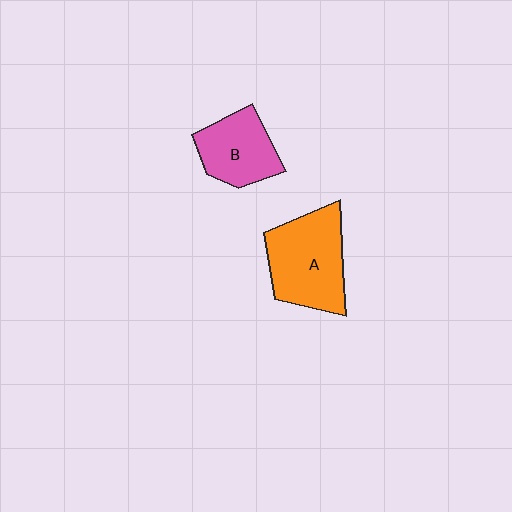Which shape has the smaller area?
Shape B (pink).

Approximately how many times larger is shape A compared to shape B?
Approximately 1.4 times.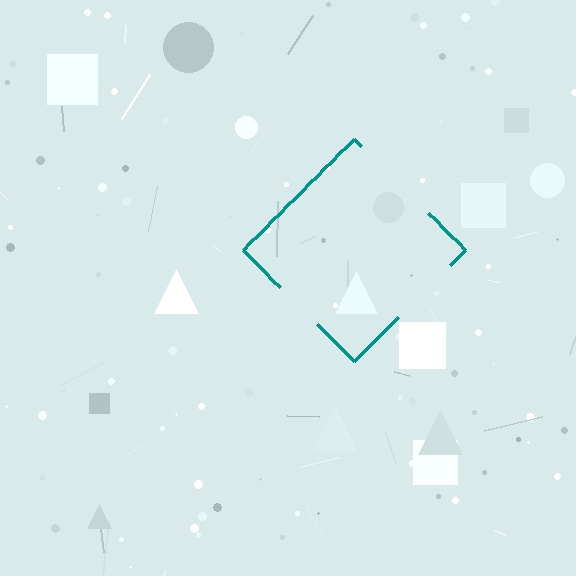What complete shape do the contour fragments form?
The contour fragments form a diamond.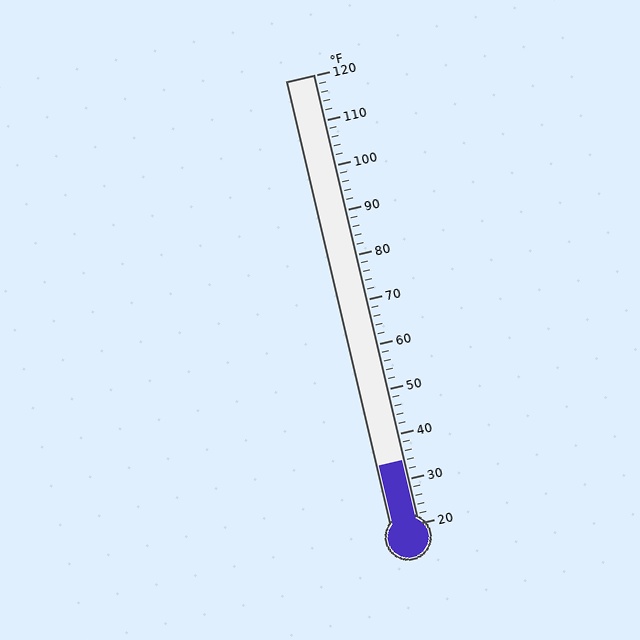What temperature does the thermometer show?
The thermometer shows approximately 34°F.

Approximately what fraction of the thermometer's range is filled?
The thermometer is filled to approximately 15% of its range.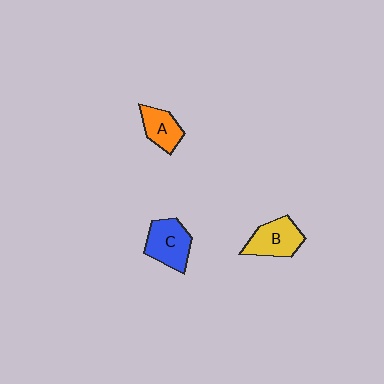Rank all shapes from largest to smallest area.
From largest to smallest: C (blue), B (yellow), A (orange).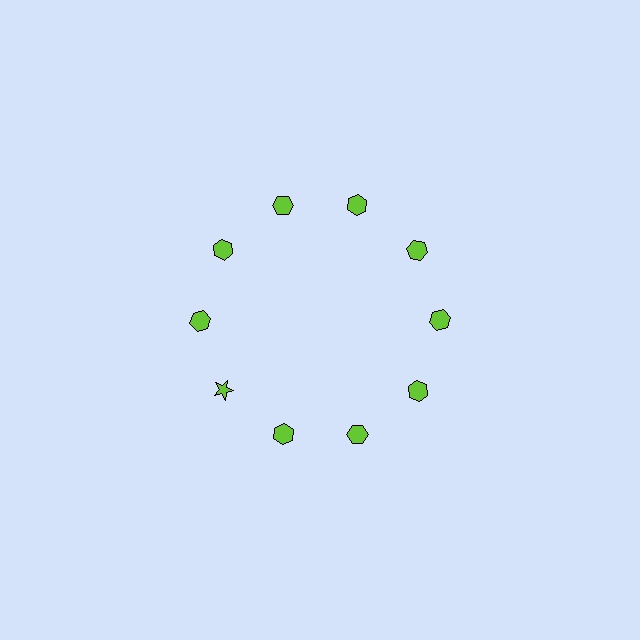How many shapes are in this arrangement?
There are 10 shapes arranged in a ring pattern.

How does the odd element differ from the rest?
It has a different shape: star instead of hexagon.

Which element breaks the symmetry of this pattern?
The lime star at roughly the 8 o'clock position breaks the symmetry. All other shapes are lime hexagons.